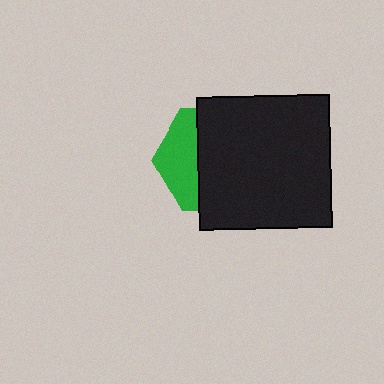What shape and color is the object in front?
The object in front is a black square.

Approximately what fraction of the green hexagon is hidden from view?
Roughly 66% of the green hexagon is hidden behind the black square.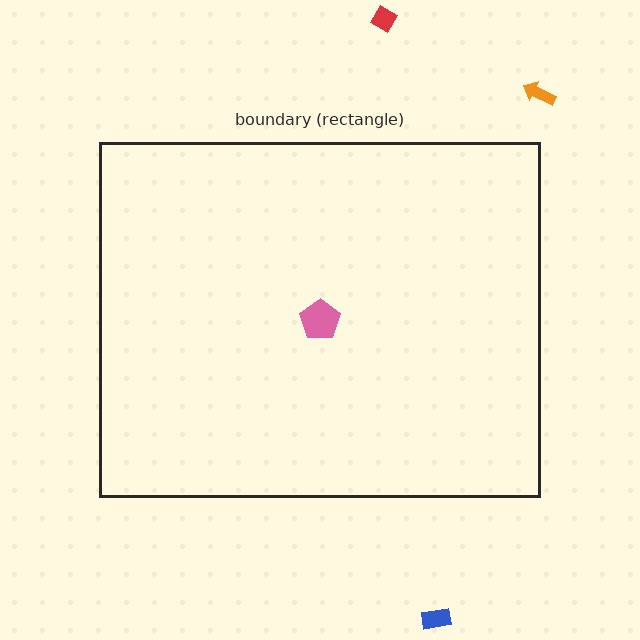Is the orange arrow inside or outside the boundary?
Outside.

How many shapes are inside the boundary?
1 inside, 3 outside.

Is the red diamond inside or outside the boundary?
Outside.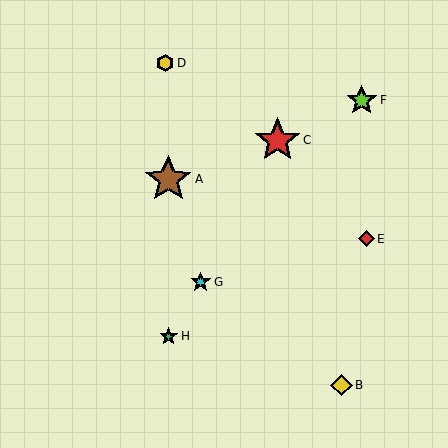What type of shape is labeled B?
Shape B is a yellow diamond.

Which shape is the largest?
The brown star (labeled A) is the largest.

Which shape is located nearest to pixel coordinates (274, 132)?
The red star (labeled C) at (278, 140) is nearest to that location.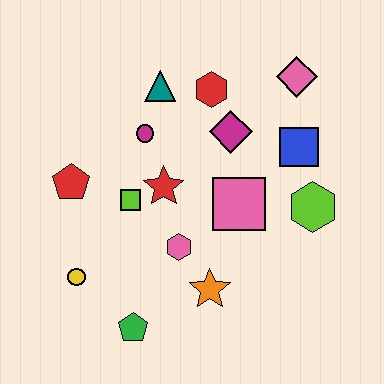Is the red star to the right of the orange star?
No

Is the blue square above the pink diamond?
No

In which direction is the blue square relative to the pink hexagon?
The blue square is to the right of the pink hexagon.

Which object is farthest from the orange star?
The pink diamond is farthest from the orange star.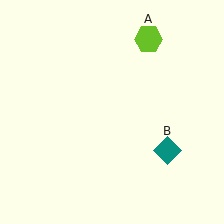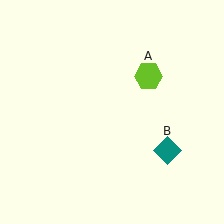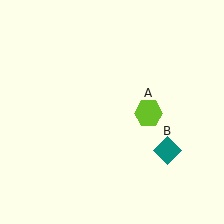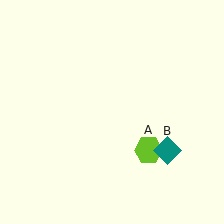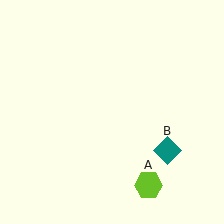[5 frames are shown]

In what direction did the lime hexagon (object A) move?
The lime hexagon (object A) moved down.